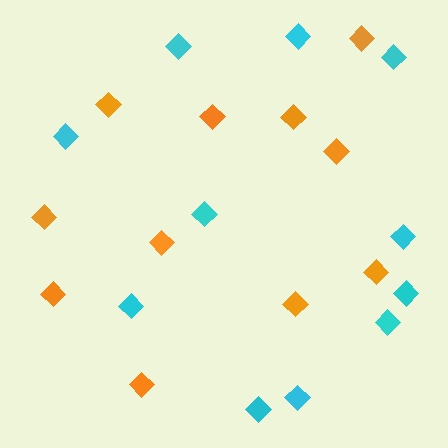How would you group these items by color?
There are 2 groups: one group of cyan diamonds (11) and one group of orange diamonds (11).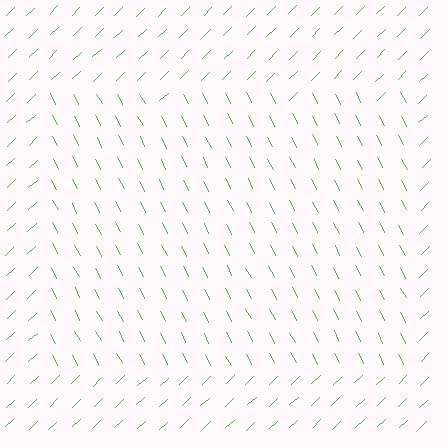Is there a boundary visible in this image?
Yes, there is a texture boundary formed by a change in line orientation.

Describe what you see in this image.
The image is filled with small green line segments. A rectangle region in the image has lines oriented differently from the surrounding lines, creating a visible texture boundary.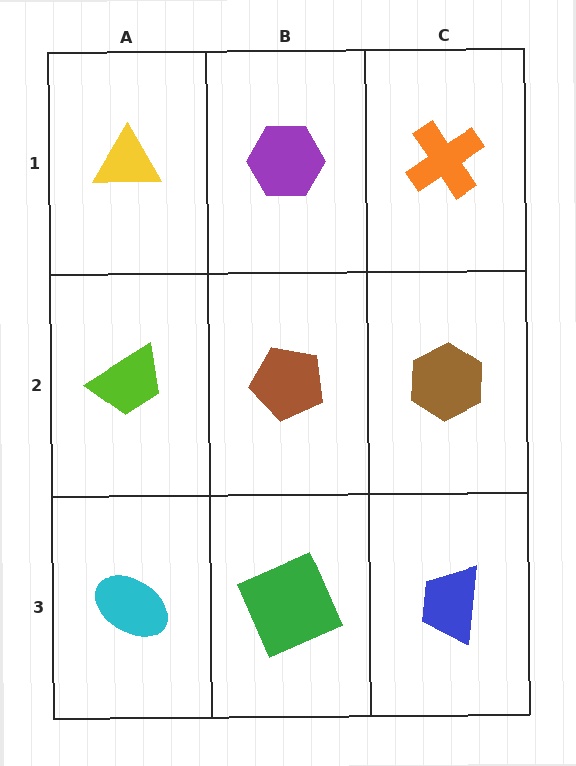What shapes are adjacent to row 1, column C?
A brown hexagon (row 2, column C), a purple hexagon (row 1, column B).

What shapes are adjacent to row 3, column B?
A brown pentagon (row 2, column B), a cyan ellipse (row 3, column A), a blue trapezoid (row 3, column C).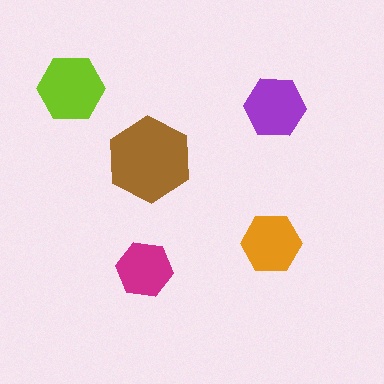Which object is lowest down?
The magenta hexagon is bottommost.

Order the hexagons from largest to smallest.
the brown one, the lime one, the purple one, the orange one, the magenta one.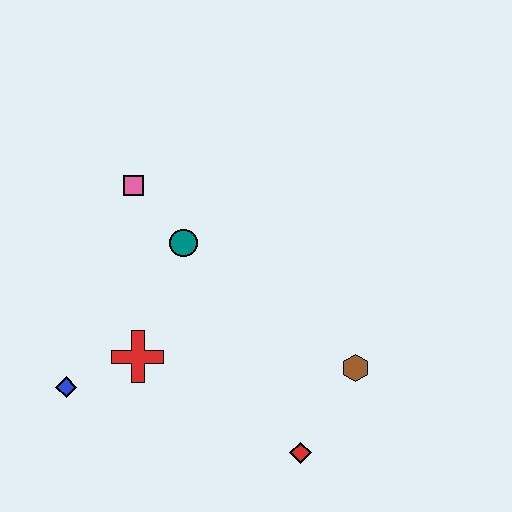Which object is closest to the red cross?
The blue diamond is closest to the red cross.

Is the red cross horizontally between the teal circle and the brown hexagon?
No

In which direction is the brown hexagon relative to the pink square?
The brown hexagon is to the right of the pink square.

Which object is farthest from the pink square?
The red diamond is farthest from the pink square.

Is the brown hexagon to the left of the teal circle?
No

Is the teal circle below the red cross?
No